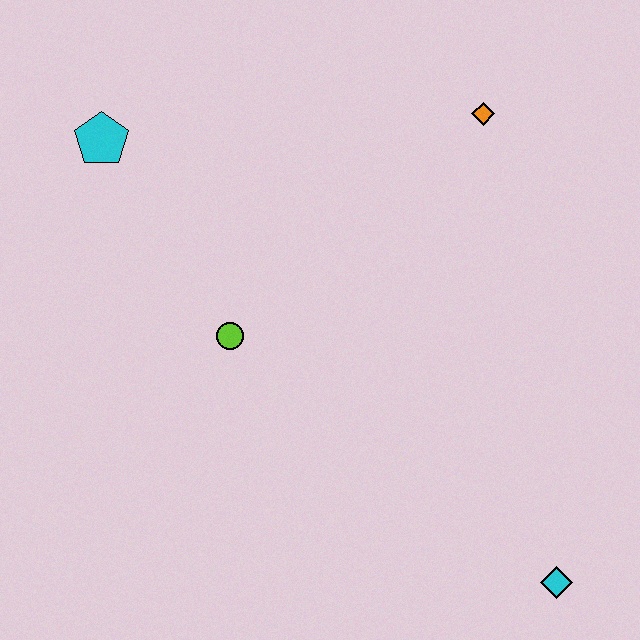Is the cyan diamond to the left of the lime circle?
No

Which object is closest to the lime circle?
The cyan pentagon is closest to the lime circle.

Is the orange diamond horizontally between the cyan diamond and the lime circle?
Yes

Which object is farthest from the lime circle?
The cyan diamond is farthest from the lime circle.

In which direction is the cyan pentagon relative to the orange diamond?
The cyan pentagon is to the left of the orange diamond.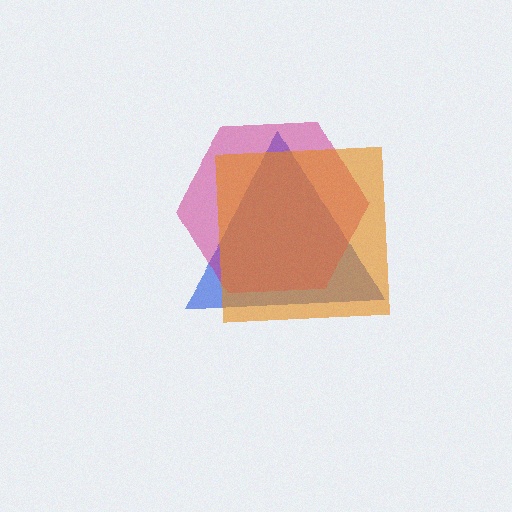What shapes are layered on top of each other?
The layered shapes are: a blue triangle, a magenta hexagon, an orange square.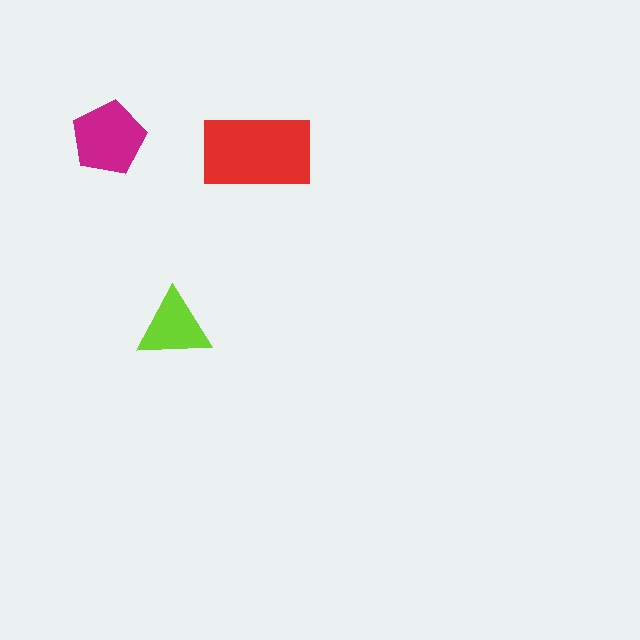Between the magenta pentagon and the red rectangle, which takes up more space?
The red rectangle.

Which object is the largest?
The red rectangle.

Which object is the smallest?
The lime triangle.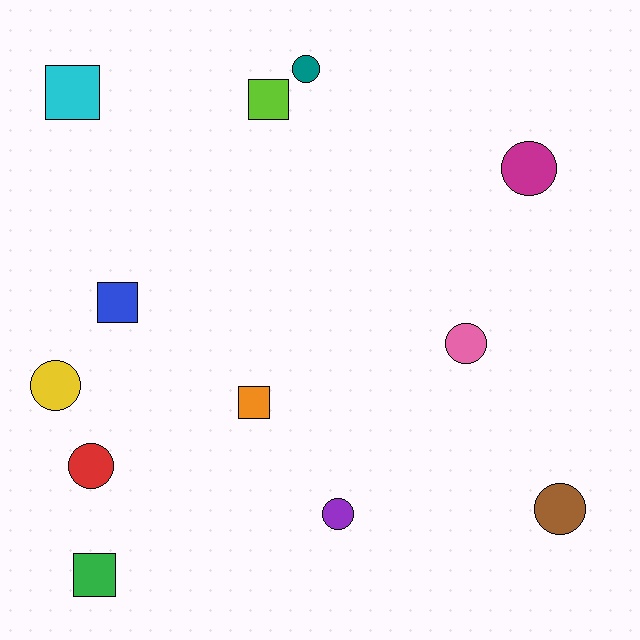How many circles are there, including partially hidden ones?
There are 7 circles.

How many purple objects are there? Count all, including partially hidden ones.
There is 1 purple object.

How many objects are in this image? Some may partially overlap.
There are 12 objects.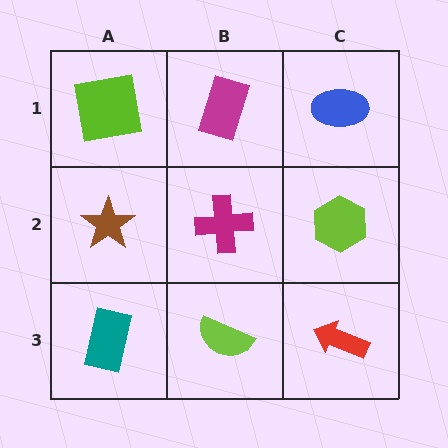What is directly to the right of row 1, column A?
A magenta rectangle.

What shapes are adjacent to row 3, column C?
A lime hexagon (row 2, column C), a lime semicircle (row 3, column B).